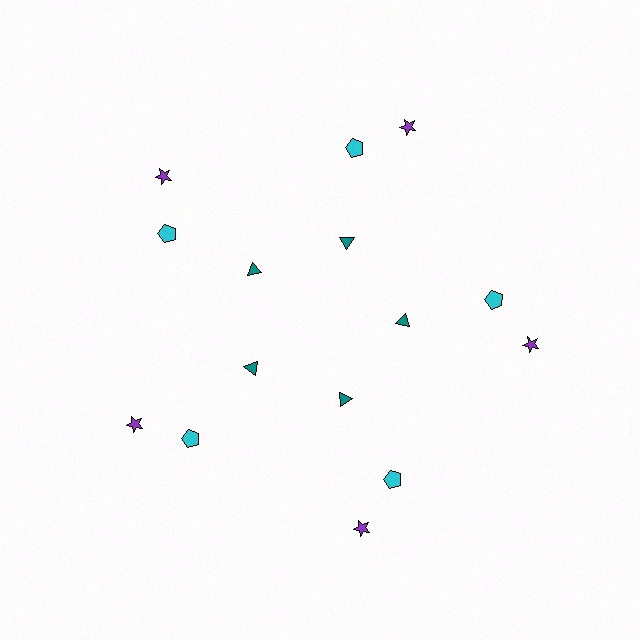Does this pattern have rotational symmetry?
Yes, this pattern has 5-fold rotational symmetry. It looks the same after rotating 72 degrees around the center.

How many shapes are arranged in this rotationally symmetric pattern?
There are 15 shapes, arranged in 5 groups of 3.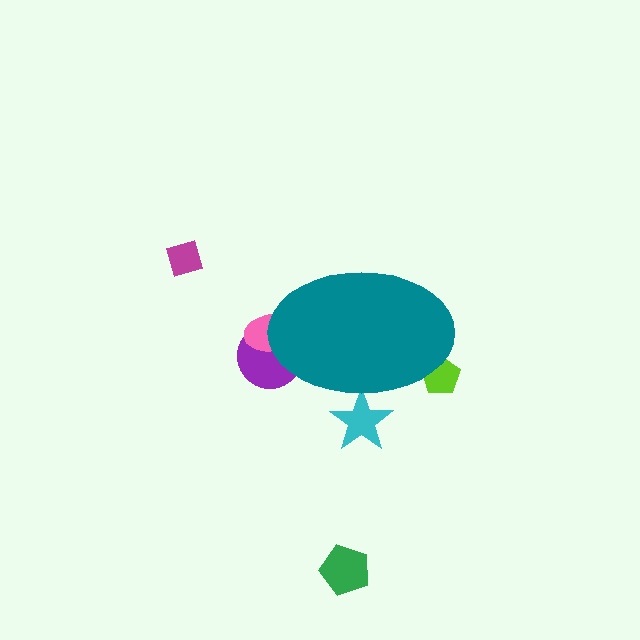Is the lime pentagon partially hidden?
Yes, the lime pentagon is partially hidden behind the teal ellipse.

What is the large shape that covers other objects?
A teal ellipse.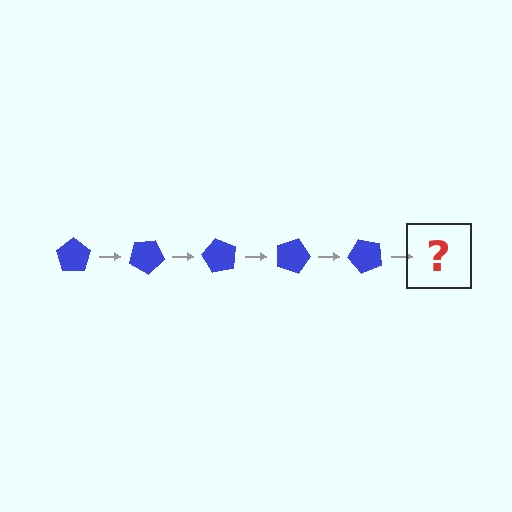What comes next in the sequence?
The next element should be a blue pentagon rotated 150 degrees.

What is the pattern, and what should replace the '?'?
The pattern is that the pentagon rotates 30 degrees each step. The '?' should be a blue pentagon rotated 150 degrees.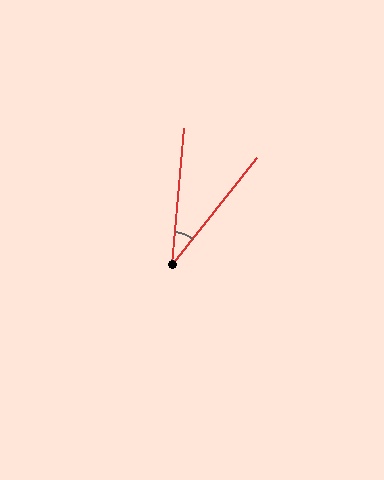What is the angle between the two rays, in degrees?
Approximately 33 degrees.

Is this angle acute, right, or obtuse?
It is acute.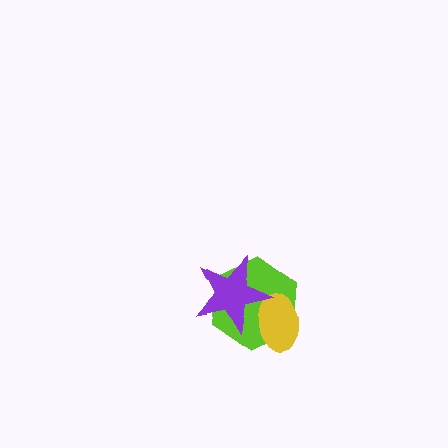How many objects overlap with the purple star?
2 objects overlap with the purple star.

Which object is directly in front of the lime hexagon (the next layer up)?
The yellow ellipse is directly in front of the lime hexagon.